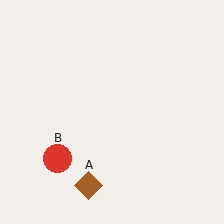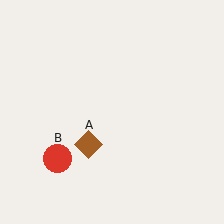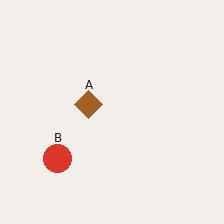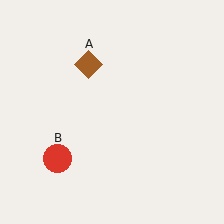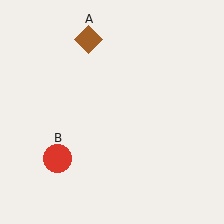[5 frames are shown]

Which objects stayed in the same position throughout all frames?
Red circle (object B) remained stationary.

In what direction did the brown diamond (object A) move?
The brown diamond (object A) moved up.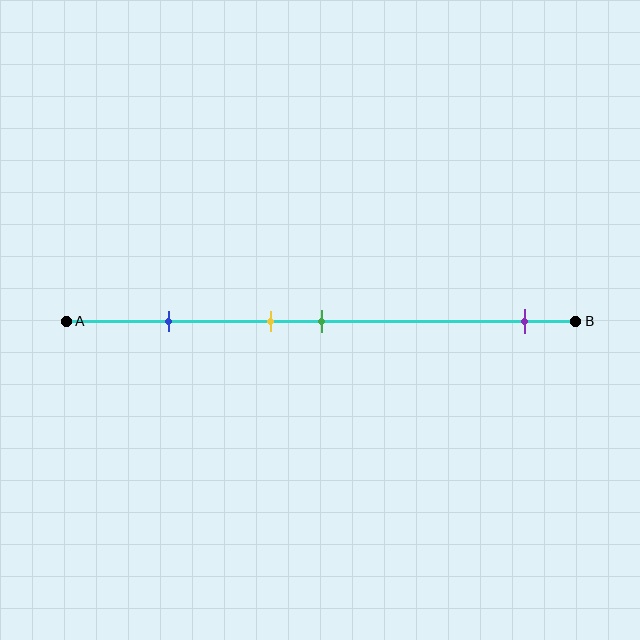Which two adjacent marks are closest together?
The yellow and green marks are the closest adjacent pair.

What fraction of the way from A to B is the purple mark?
The purple mark is approximately 90% (0.9) of the way from A to B.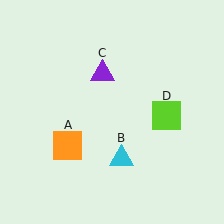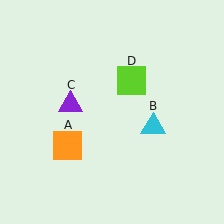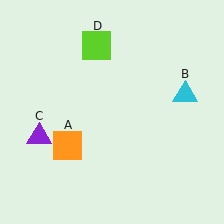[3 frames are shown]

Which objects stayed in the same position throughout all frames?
Orange square (object A) remained stationary.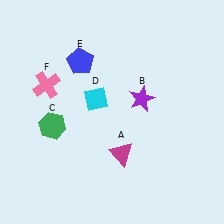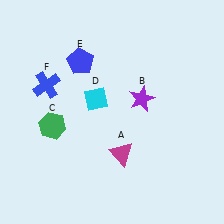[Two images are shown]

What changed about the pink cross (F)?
In Image 1, F is pink. In Image 2, it changed to blue.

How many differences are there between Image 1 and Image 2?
There is 1 difference between the two images.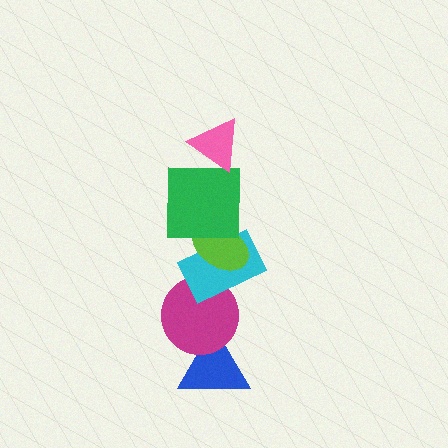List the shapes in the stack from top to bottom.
From top to bottom: the pink triangle, the green square, the lime ellipse, the cyan rectangle, the magenta circle, the blue triangle.